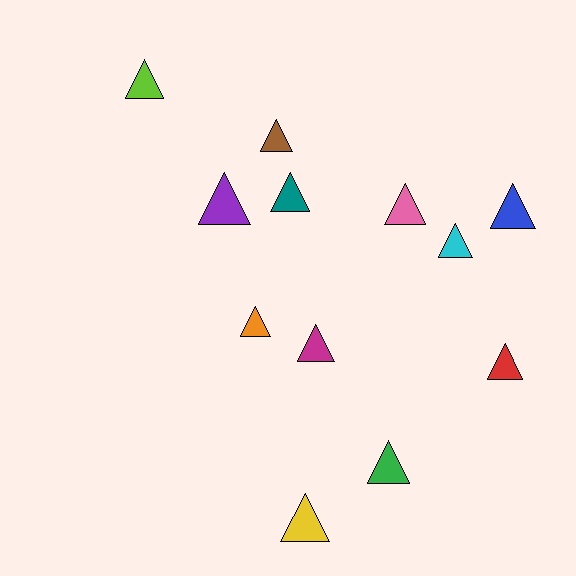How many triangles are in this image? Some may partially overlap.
There are 12 triangles.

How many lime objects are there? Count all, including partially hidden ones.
There is 1 lime object.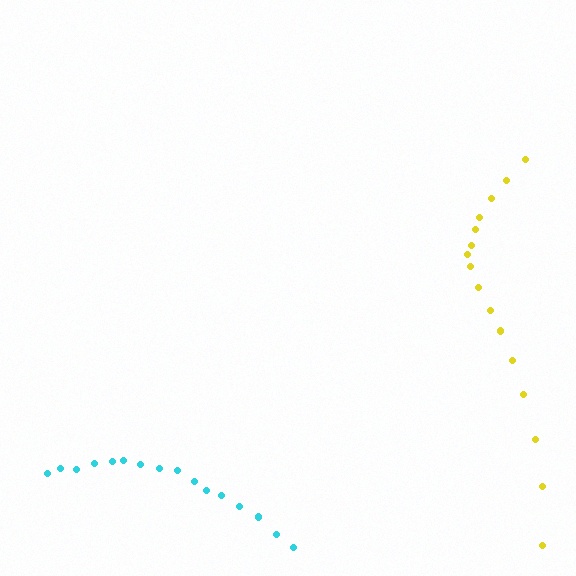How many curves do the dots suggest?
There are 2 distinct paths.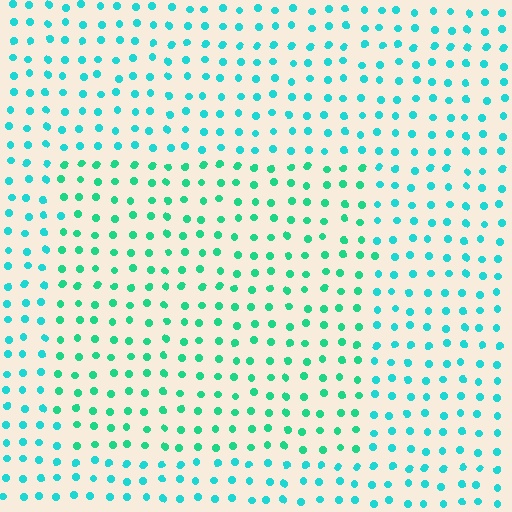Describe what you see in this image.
The image is filled with small cyan elements in a uniform arrangement. A rectangle-shaped region is visible where the elements are tinted to a slightly different hue, forming a subtle color boundary.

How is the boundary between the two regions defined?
The boundary is defined purely by a slight shift in hue (about 25 degrees). Spacing, size, and orientation are identical on both sides.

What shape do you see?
I see a rectangle.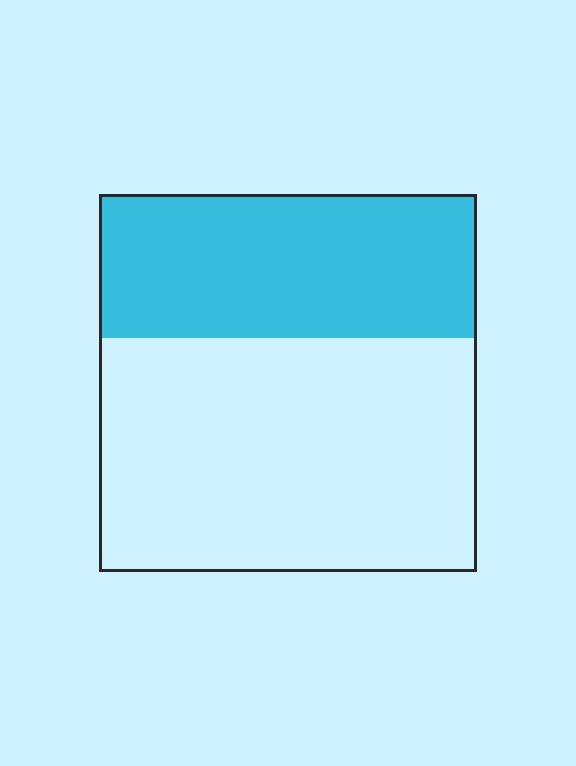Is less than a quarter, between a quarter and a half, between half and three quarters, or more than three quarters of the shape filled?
Between a quarter and a half.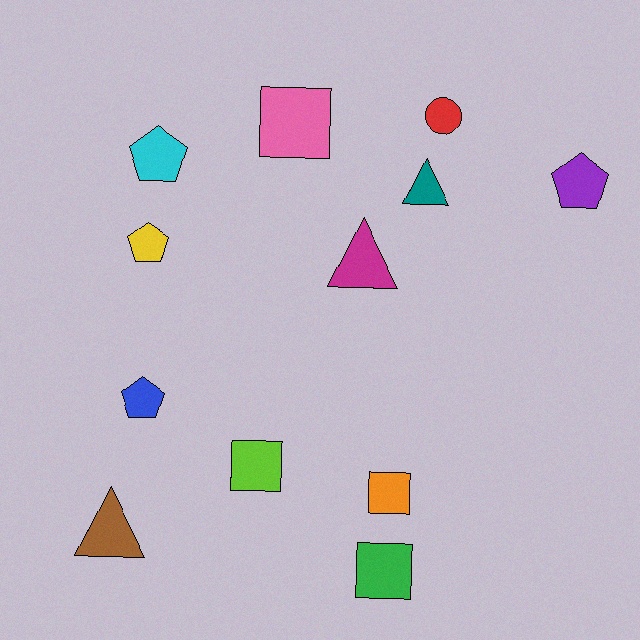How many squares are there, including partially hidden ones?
There are 4 squares.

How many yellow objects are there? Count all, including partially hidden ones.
There is 1 yellow object.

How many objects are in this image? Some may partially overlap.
There are 12 objects.